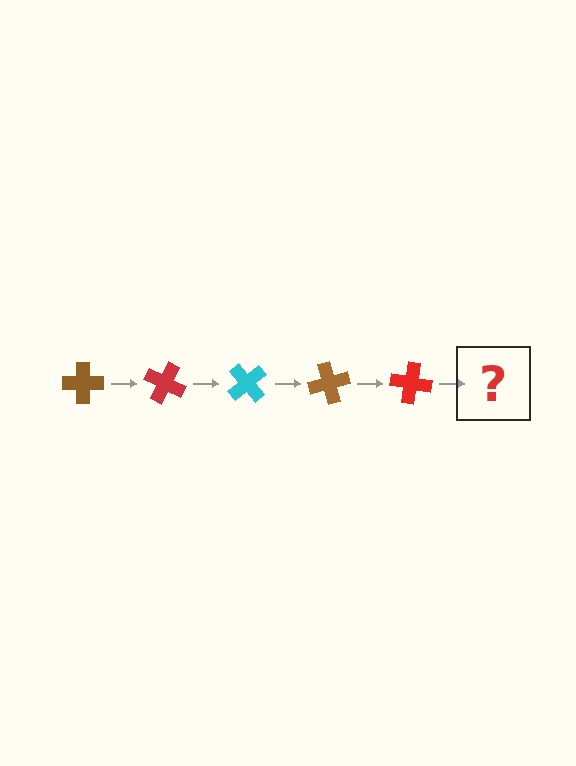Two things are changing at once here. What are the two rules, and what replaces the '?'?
The two rules are that it rotates 25 degrees each step and the color cycles through brown, red, and cyan. The '?' should be a cyan cross, rotated 125 degrees from the start.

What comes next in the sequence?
The next element should be a cyan cross, rotated 125 degrees from the start.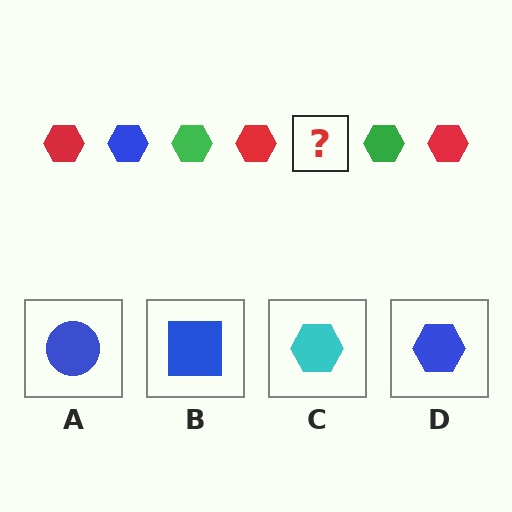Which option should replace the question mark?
Option D.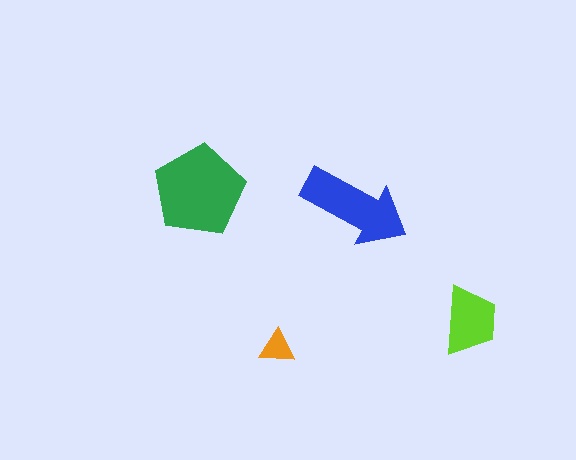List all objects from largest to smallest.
The green pentagon, the blue arrow, the lime trapezoid, the orange triangle.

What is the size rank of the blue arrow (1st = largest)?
2nd.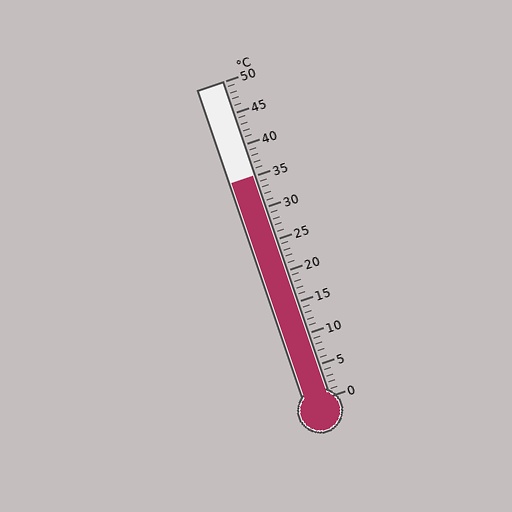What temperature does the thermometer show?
The thermometer shows approximately 35°C.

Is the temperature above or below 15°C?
The temperature is above 15°C.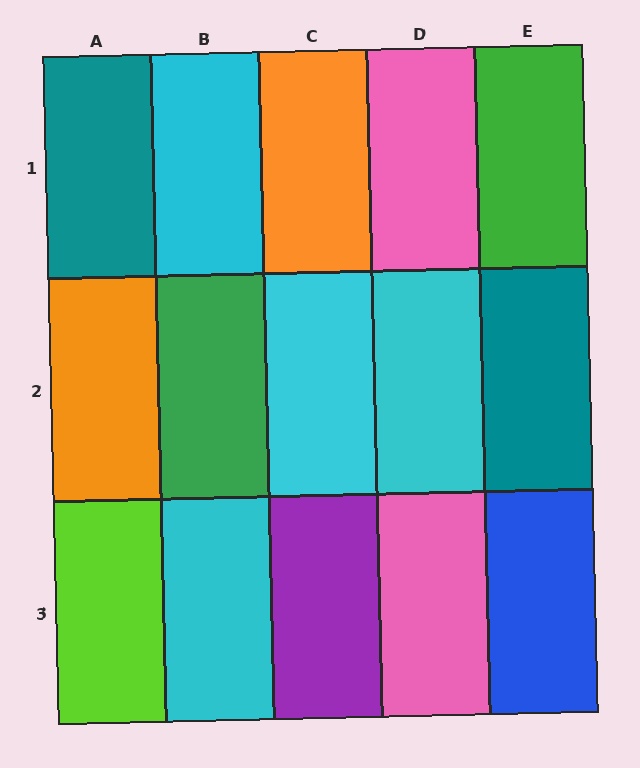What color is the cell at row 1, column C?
Orange.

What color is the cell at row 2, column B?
Green.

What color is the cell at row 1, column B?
Cyan.